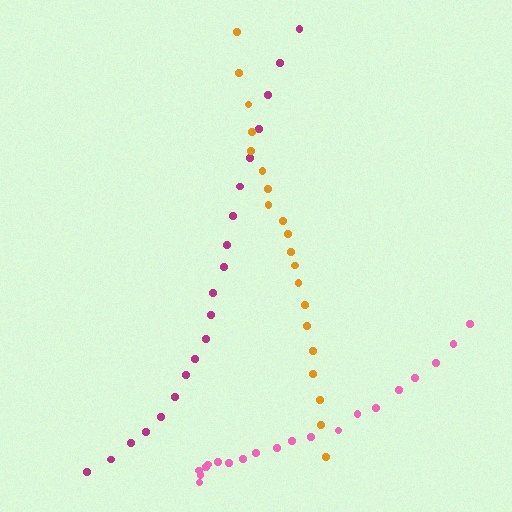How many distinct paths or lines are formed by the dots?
There are 3 distinct paths.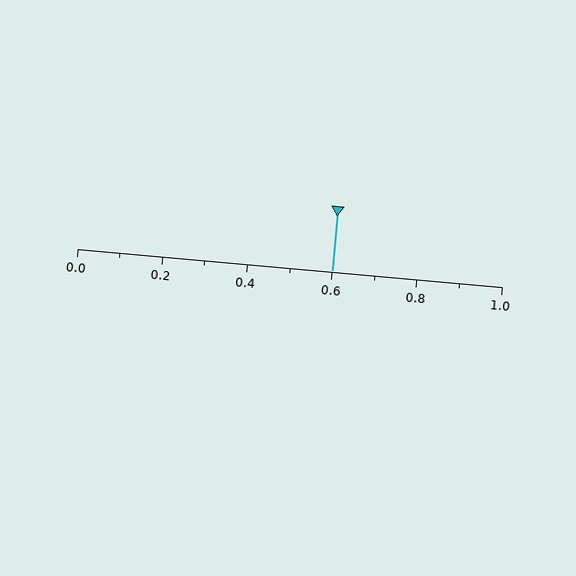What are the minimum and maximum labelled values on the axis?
The axis runs from 0.0 to 1.0.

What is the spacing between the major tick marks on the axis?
The major ticks are spaced 0.2 apart.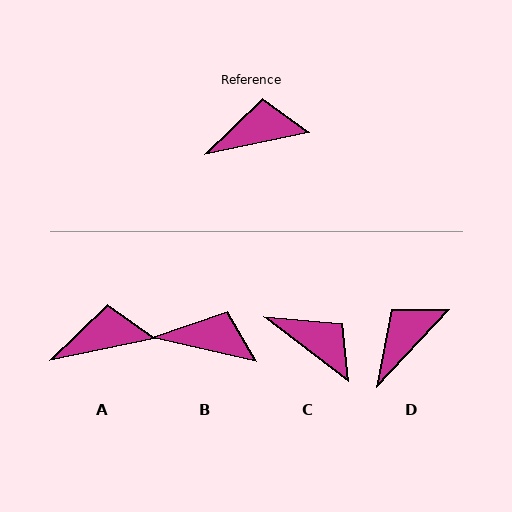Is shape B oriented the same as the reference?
No, it is off by about 25 degrees.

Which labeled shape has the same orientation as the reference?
A.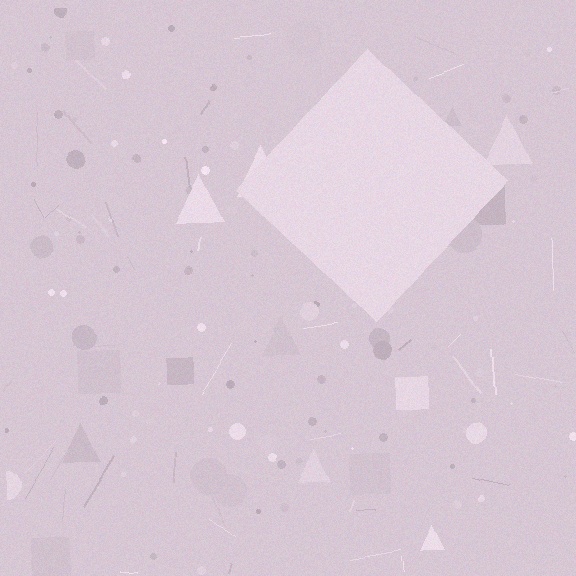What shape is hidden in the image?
A diamond is hidden in the image.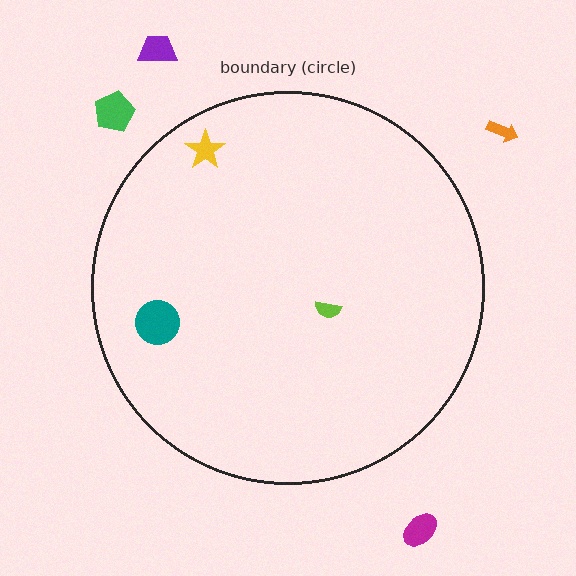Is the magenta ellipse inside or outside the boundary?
Outside.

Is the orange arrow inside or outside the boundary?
Outside.